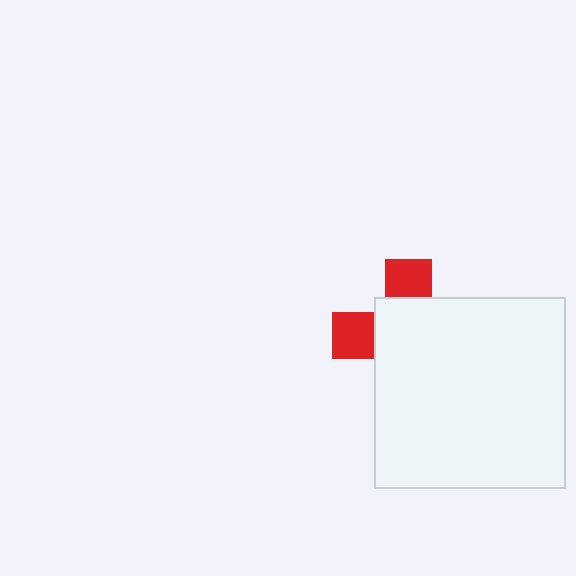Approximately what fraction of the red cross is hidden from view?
Roughly 69% of the red cross is hidden behind the white square.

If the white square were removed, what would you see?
You would see the complete red cross.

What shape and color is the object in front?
The object in front is a white square.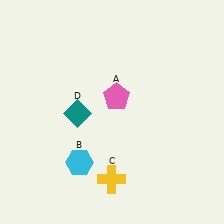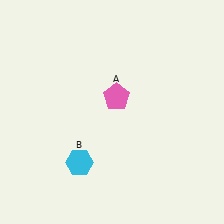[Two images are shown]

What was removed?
The teal diamond (D), the yellow cross (C) were removed in Image 2.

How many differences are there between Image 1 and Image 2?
There are 2 differences between the two images.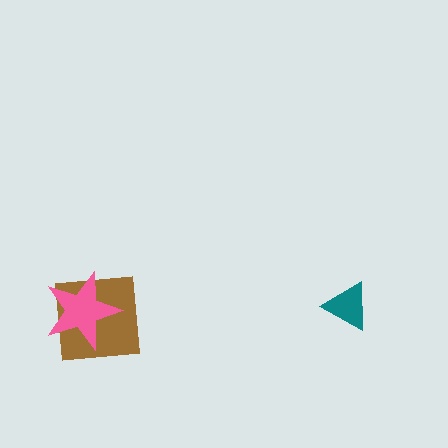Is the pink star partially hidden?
No, no other shape covers it.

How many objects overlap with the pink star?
1 object overlaps with the pink star.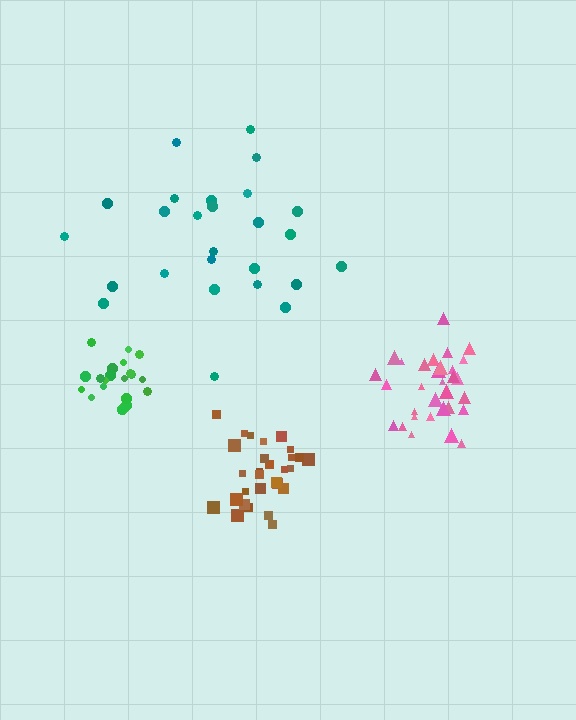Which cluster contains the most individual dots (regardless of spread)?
Pink (32).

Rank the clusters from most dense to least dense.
green, brown, pink, teal.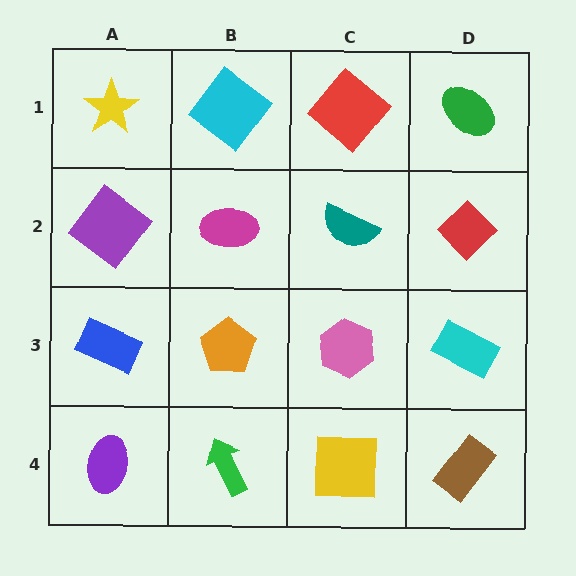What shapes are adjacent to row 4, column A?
A blue rectangle (row 3, column A), a green arrow (row 4, column B).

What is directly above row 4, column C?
A pink hexagon.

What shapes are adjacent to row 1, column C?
A teal semicircle (row 2, column C), a cyan diamond (row 1, column B), a green ellipse (row 1, column D).